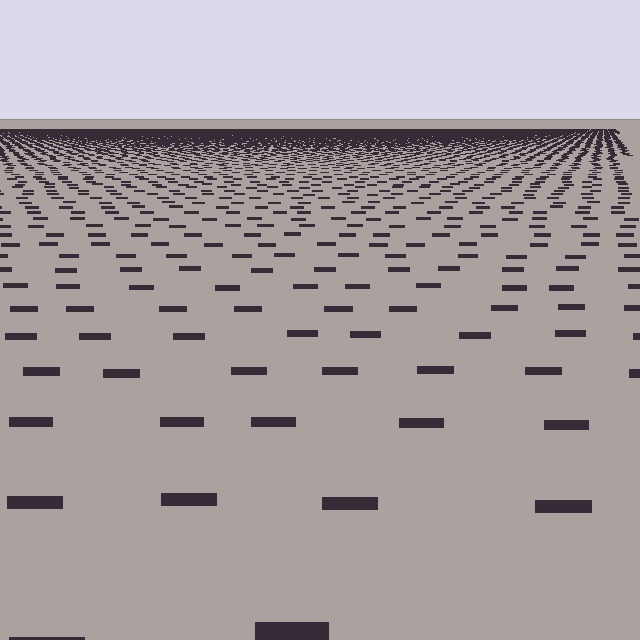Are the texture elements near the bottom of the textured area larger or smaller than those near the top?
Larger. Near the bottom, elements are closer to the viewer and appear at a bigger on-screen size.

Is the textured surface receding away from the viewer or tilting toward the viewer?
The surface is receding away from the viewer. Texture elements get smaller and denser toward the top.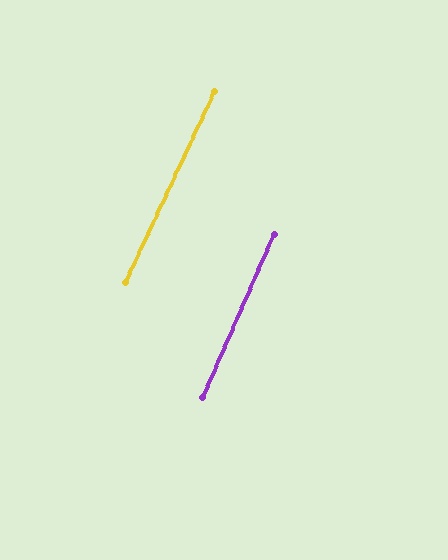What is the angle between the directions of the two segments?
Approximately 1 degree.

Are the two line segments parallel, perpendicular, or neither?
Parallel — their directions differ by only 1.1°.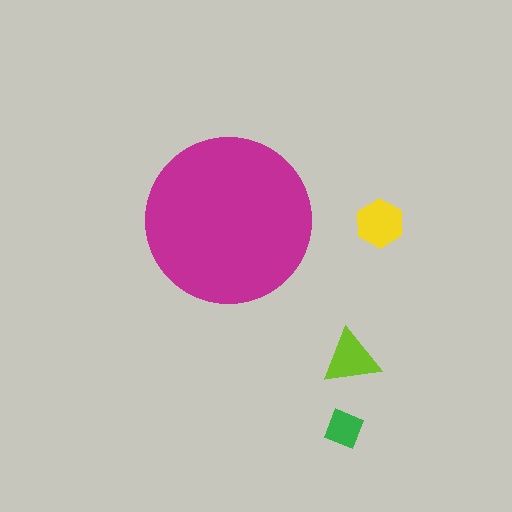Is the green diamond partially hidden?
No, the green diamond is fully visible.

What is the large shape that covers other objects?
A magenta circle.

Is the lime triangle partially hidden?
No, the lime triangle is fully visible.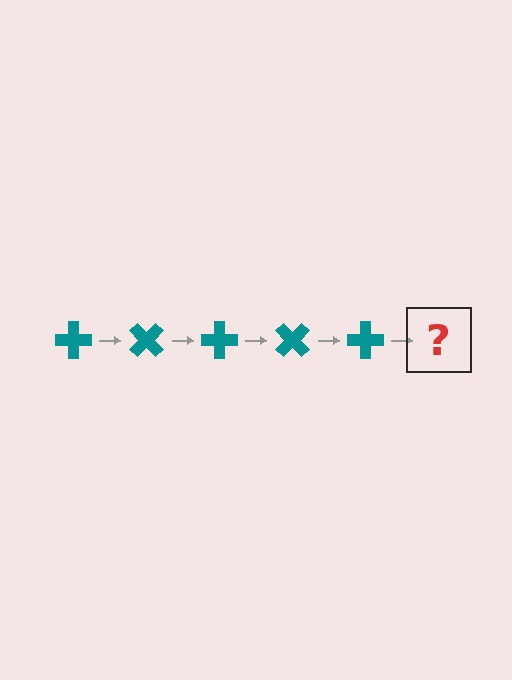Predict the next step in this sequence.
The next step is a teal cross rotated 225 degrees.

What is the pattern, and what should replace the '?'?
The pattern is that the cross rotates 45 degrees each step. The '?' should be a teal cross rotated 225 degrees.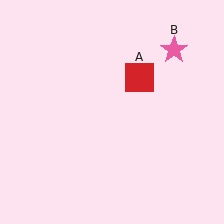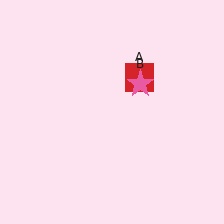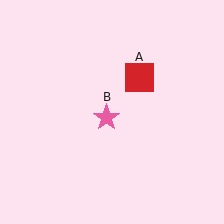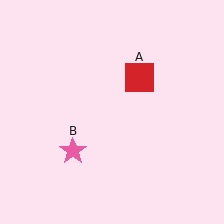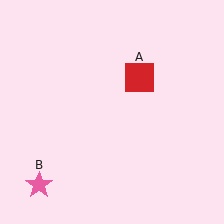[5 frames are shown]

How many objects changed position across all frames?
1 object changed position: pink star (object B).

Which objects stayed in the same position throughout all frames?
Red square (object A) remained stationary.